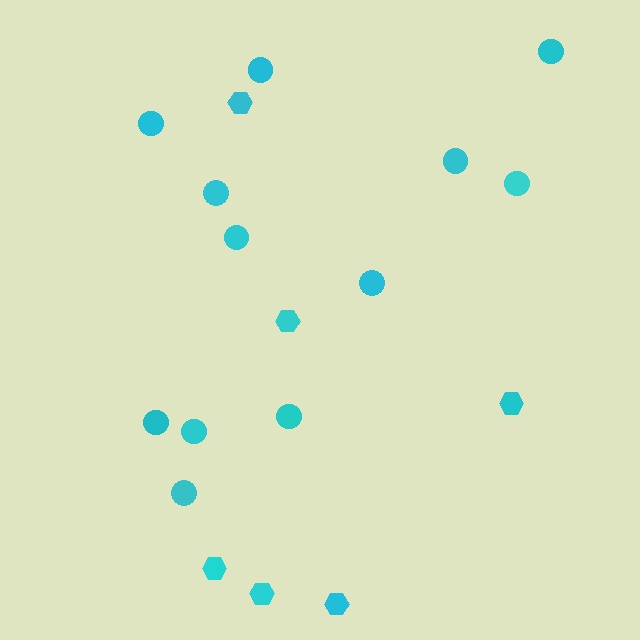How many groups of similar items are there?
There are 2 groups: one group of hexagons (6) and one group of circles (12).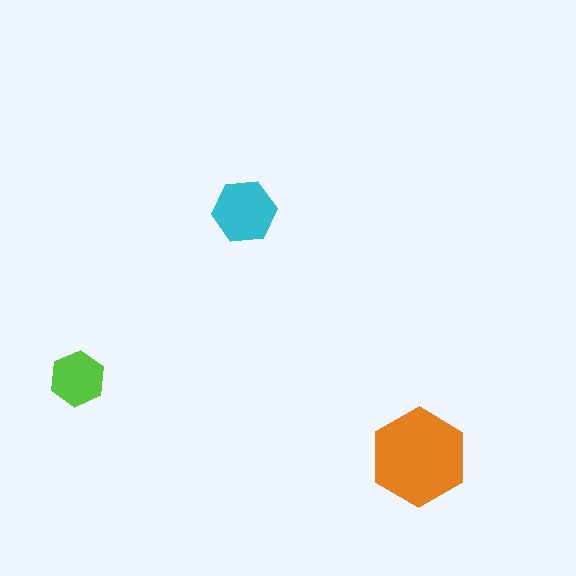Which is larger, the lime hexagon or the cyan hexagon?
The cyan one.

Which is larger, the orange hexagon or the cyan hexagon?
The orange one.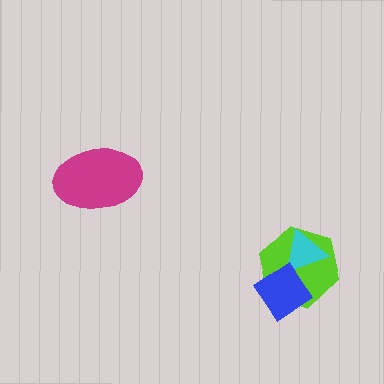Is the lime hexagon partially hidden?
Yes, it is partially covered by another shape.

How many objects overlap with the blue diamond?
2 objects overlap with the blue diamond.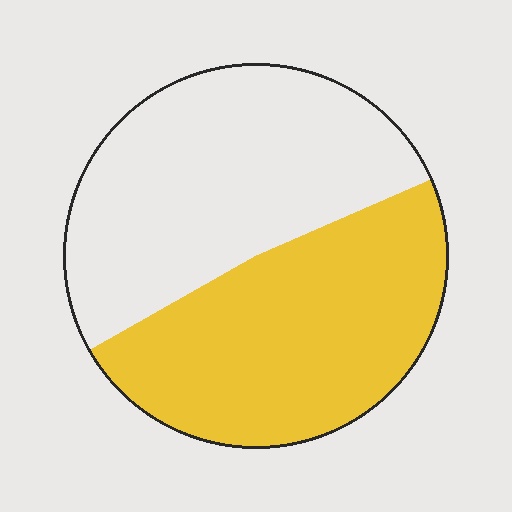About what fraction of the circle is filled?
About one half (1/2).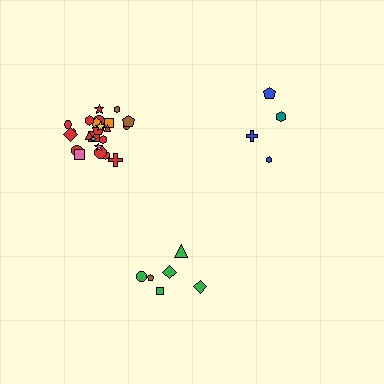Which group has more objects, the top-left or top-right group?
The top-left group.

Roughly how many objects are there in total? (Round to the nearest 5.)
Roughly 35 objects in total.